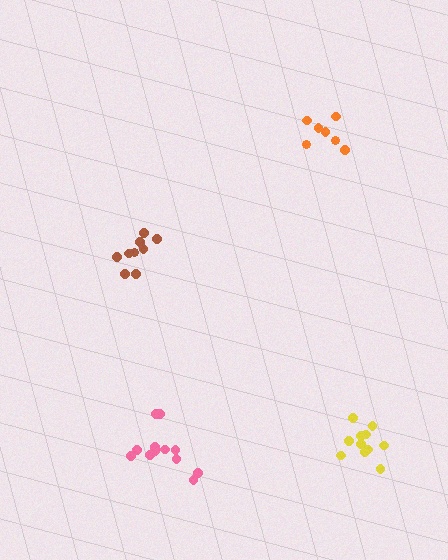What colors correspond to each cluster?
The clusters are colored: brown, orange, yellow, pink.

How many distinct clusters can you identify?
There are 4 distinct clusters.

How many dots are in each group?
Group 1: 9 dots, Group 2: 7 dots, Group 3: 11 dots, Group 4: 12 dots (39 total).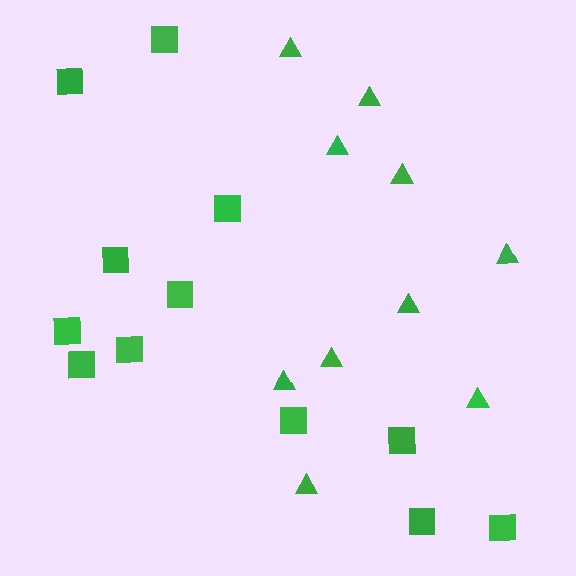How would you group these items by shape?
There are 2 groups: one group of triangles (10) and one group of squares (12).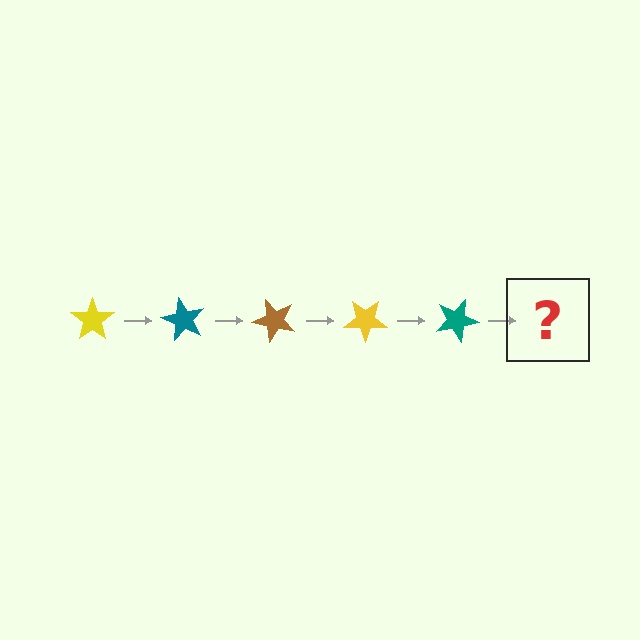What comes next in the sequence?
The next element should be a brown star, rotated 300 degrees from the start.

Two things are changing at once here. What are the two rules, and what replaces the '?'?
The two rules are that it rotates 60 degrees each step and the color cycles through yellow, teal, and brown. The '?' should be a brown star, rotated 300 degrees from the start.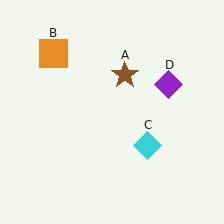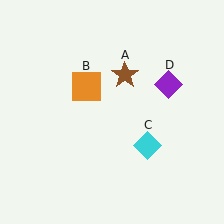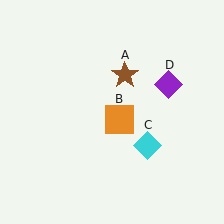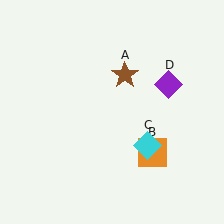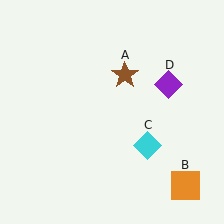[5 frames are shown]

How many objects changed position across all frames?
1 object changed position: orange square (object B).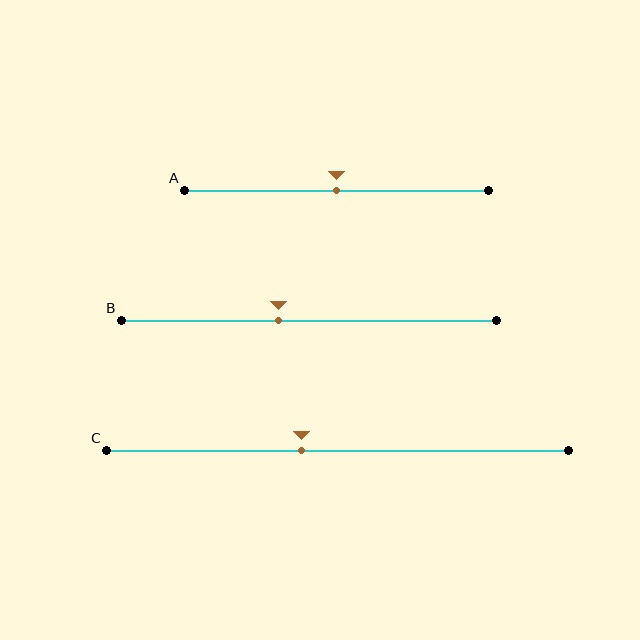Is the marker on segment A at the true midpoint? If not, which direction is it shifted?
Yes, the marker on segment A is at the true midpoint.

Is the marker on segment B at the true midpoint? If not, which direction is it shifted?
No, the marker on segment B is shifted to the left by about 8% of the segment length.